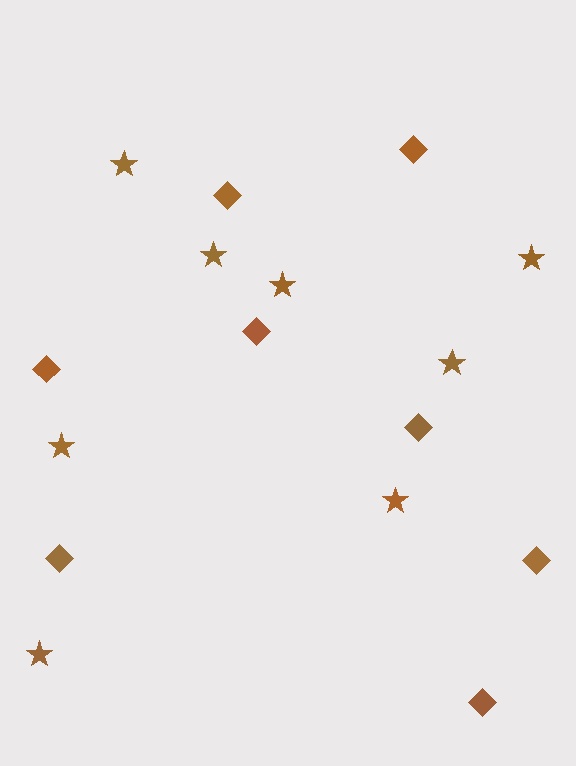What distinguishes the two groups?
There are 2 groups: one group of stars (8) and one group of diamonds (8).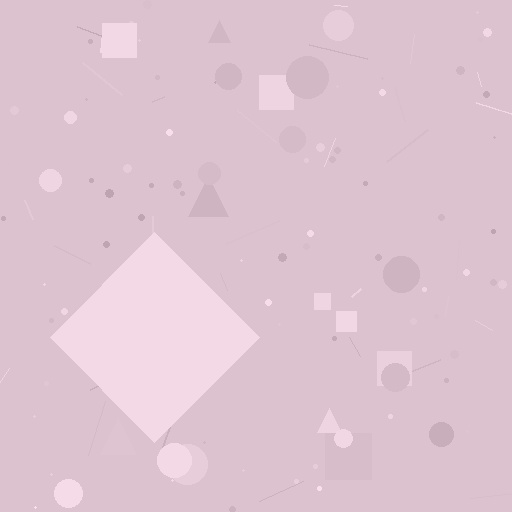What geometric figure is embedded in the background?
A diamond is embedded in the background.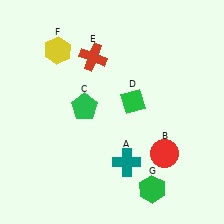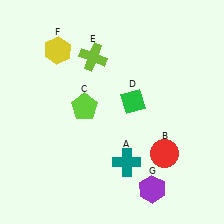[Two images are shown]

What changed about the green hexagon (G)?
In Image 1, G is green. In Image 2, it changed to purple.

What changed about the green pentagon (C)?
In Image 1, C is green. In Image 2, it changed to lime.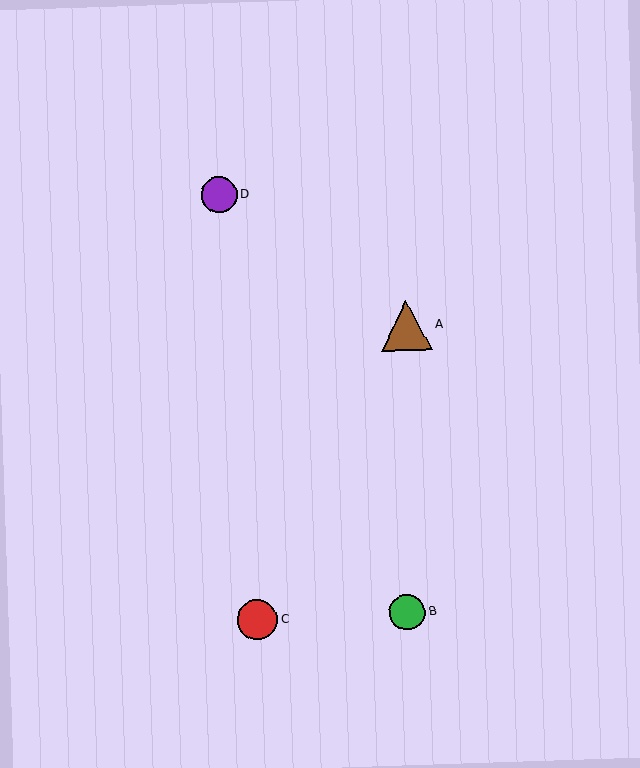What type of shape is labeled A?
Shape A is a brown triangle.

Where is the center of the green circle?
The center of the green circle is at (407, 612).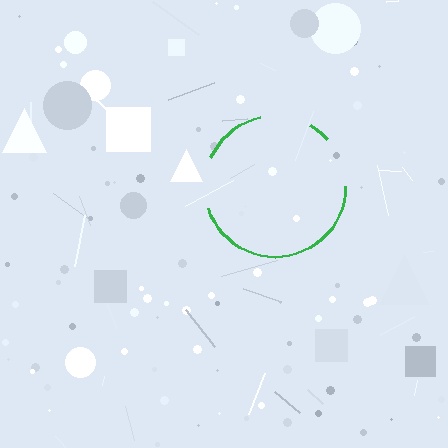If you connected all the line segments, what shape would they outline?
They would outline a circle.